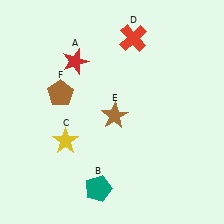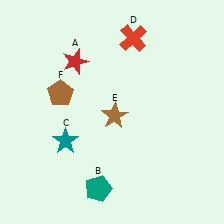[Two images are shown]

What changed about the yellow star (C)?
In Image 1, C is yellow. In Image 2, it changed to teal.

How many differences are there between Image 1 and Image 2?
There is 1 difference between the two images.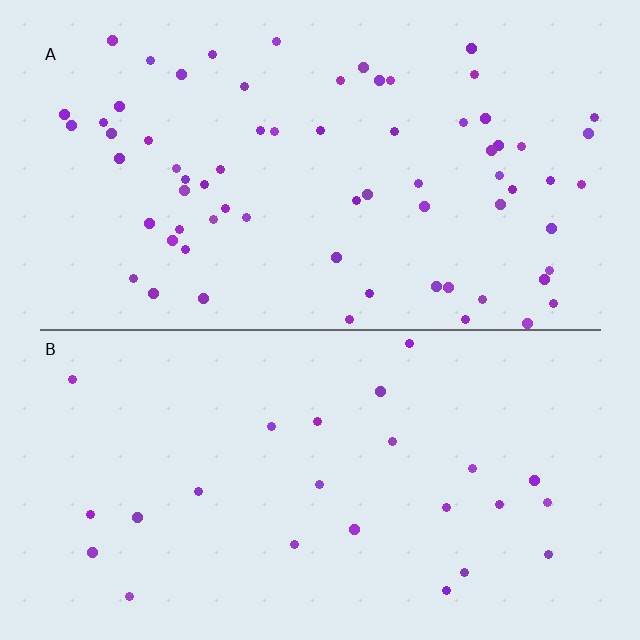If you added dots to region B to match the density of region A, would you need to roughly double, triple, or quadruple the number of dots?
Approximately triple.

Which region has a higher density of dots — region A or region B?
A (the top).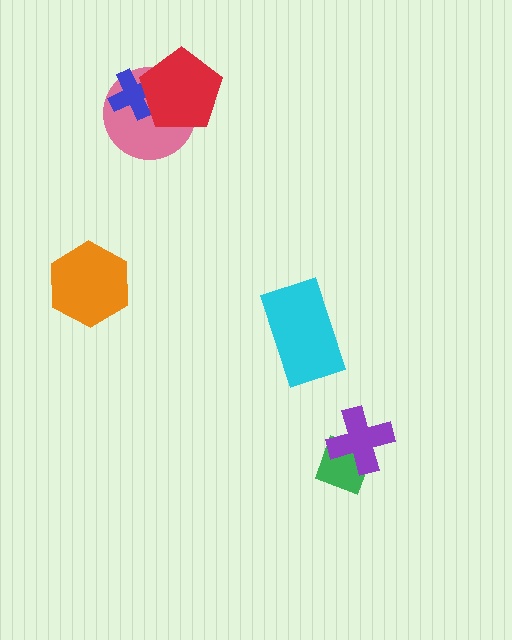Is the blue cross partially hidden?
Yes, it is partially covered by another shape.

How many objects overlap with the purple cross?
1 object overlaps with the purple cross.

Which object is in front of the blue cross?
The red pentagon is in front of the blue cross.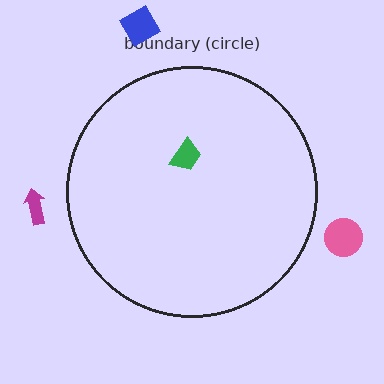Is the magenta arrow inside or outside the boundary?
Outside.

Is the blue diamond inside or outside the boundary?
Outside.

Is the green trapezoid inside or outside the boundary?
Inside.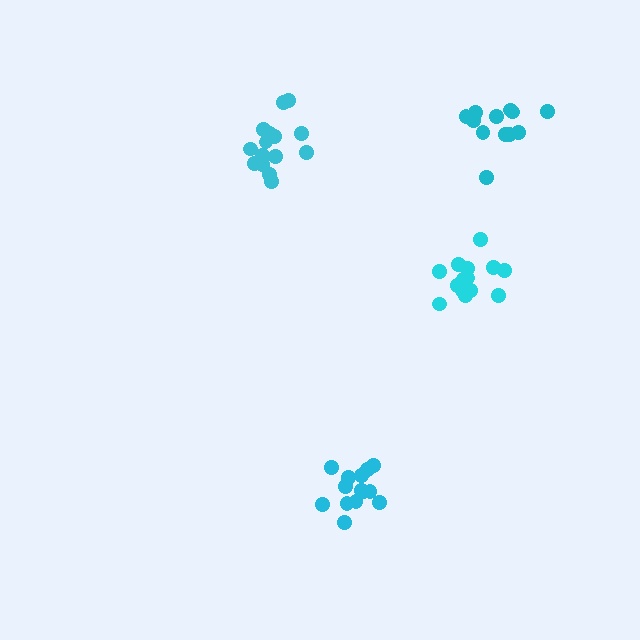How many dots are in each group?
Group 1: 14 dots, Group 2: 12 dots, Group 3: 14 dots, Group 4: 16 dots (56 total).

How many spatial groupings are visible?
There are 4 spatial groupings.